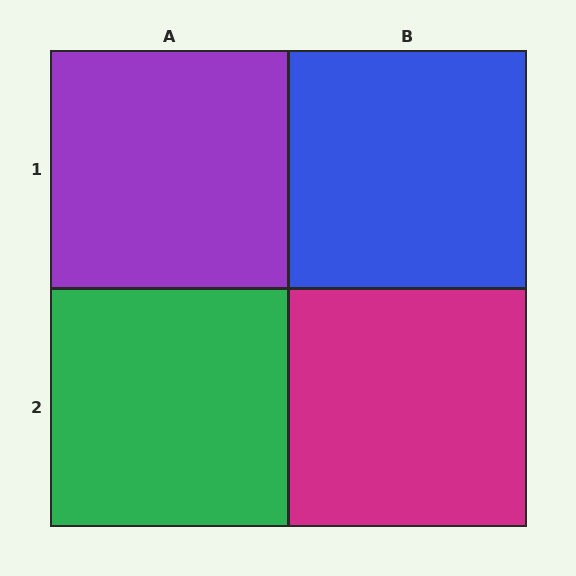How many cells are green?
1 cell is green.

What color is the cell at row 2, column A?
Green.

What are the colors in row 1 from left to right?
Purple, blue.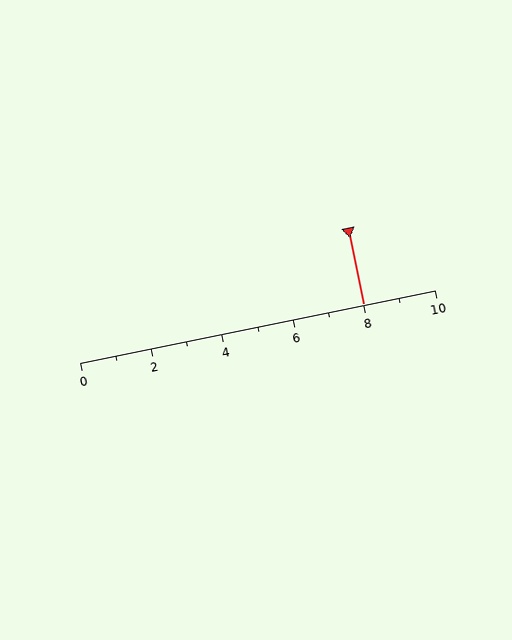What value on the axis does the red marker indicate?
The marker indicates approximately 8.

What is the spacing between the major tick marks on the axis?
The major ticks are spaced 2 apart.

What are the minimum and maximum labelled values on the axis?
The axis runs from 0 to 10.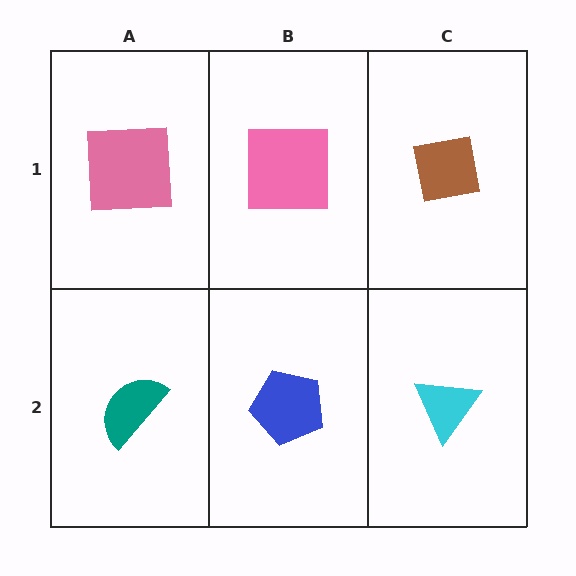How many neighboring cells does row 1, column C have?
2.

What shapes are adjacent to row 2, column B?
A pink square (row 1, column B), a teal semicircle (row 2, column A), a cyan triangle (row 2, column C).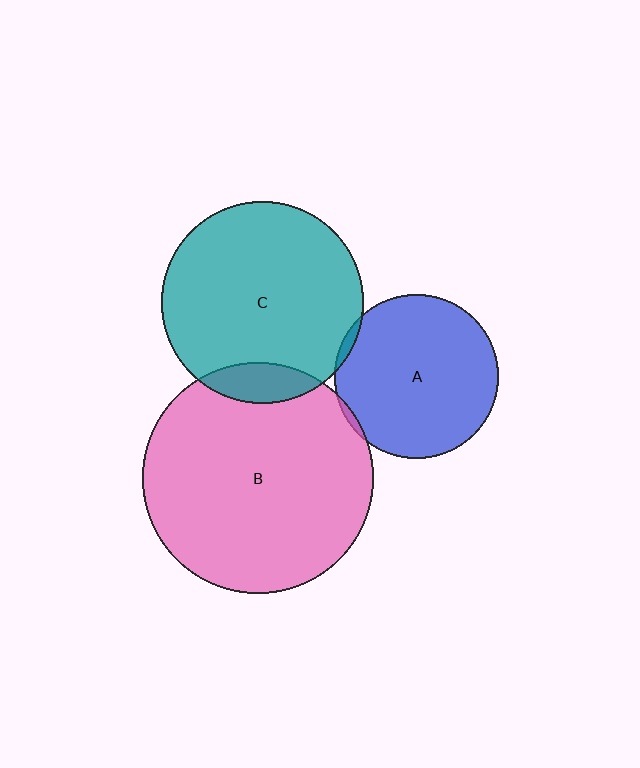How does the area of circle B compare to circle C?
Approximately 1.3 times.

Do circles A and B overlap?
Yes.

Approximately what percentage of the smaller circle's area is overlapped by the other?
Approximately 5%.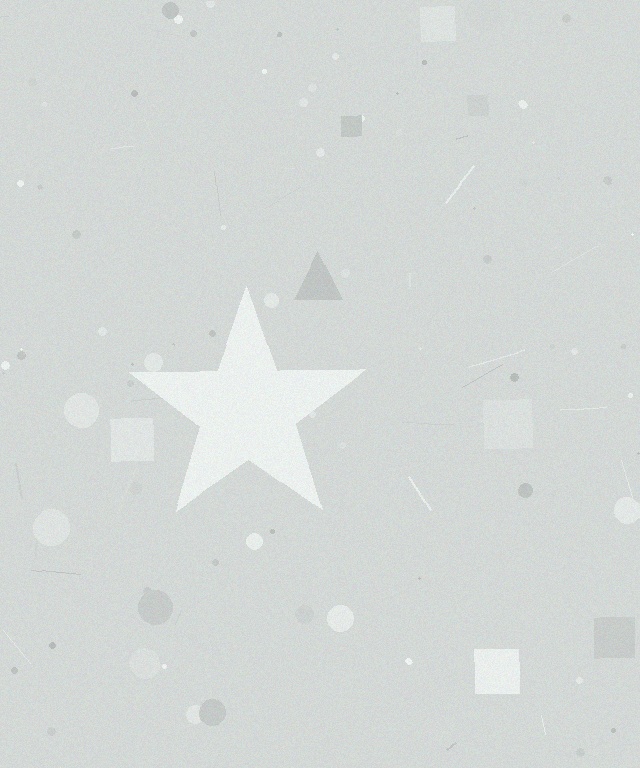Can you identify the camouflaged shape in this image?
The camouflaged shape is a star.